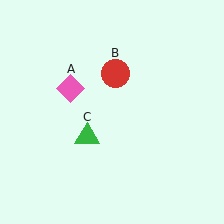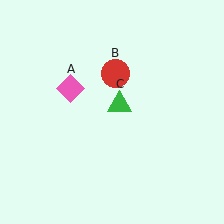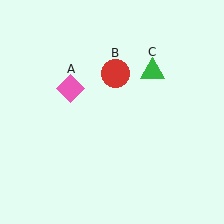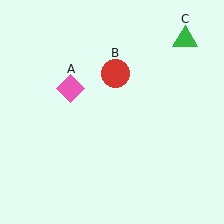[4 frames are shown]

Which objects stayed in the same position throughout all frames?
Pink diamond (object A) and red circle (object B) remained stationary.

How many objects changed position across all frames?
1 object changed position: green triangle (object C).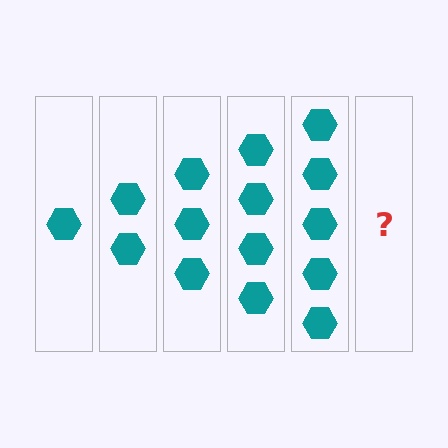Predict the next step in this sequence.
The next step is 6 hexagons.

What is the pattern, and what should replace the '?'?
The pattern is that each step adds one more hexagon. The '?' should be 6 hexagons.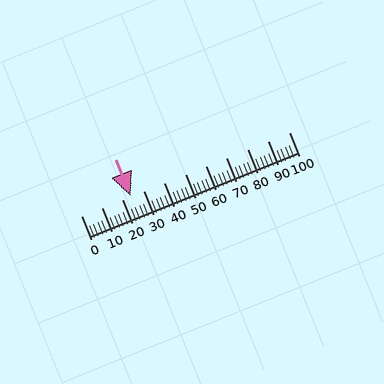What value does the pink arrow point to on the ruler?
The pink arrow points to approximately 24.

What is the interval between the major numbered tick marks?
The major tick marks are spaced 10 units apart.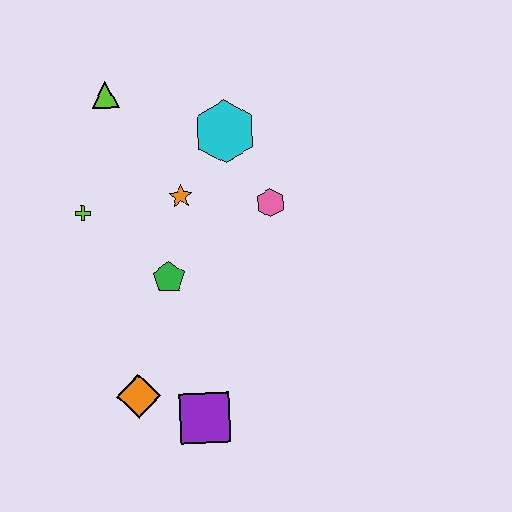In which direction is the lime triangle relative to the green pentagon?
The lime triangle is above the green pentagon.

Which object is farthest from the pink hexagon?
The orange diamond is farthest from the pink hexagon.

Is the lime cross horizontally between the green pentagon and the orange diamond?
No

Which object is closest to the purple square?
The orange diamond is closest to the purple square.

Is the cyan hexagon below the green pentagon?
No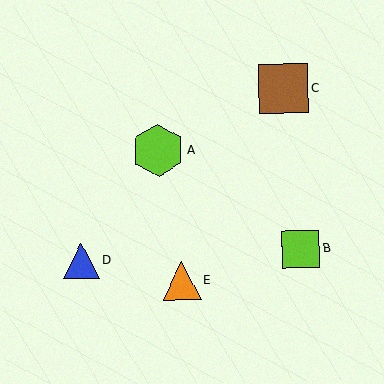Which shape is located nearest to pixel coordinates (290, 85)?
The brown square (labeled C) at (283, 89) is nearest to that location.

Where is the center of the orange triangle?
The center of the orange triangle is at (182, 281).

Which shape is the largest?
The lime hexagon (labeled A) is the largest.